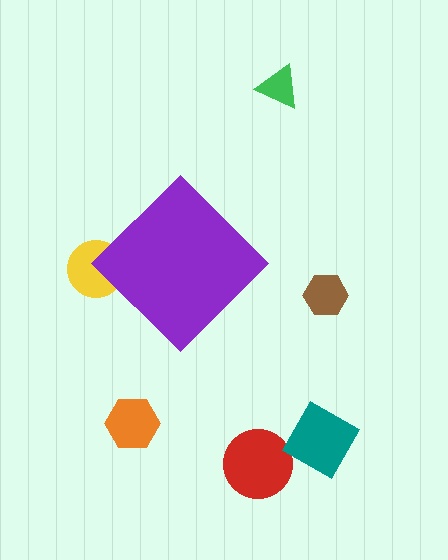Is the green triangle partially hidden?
No, the green triangle is fully visible.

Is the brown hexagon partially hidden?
No, the brown hexagon is fully visible.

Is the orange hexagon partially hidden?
No, the orange hexagon is fully visible.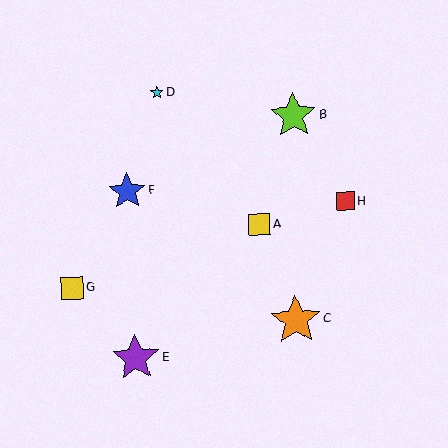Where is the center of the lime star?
The center of the lime star is at (293, 116).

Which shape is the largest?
The orange star (labeled C) is the largest.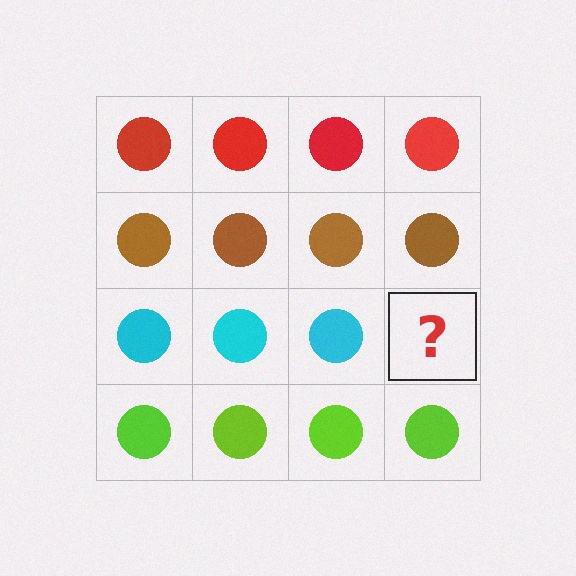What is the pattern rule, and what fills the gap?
The rule is that each row has a consistent color. The gap should be filled with a cyan circle.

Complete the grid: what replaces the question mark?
The question mark should be replaced with a cyan circle.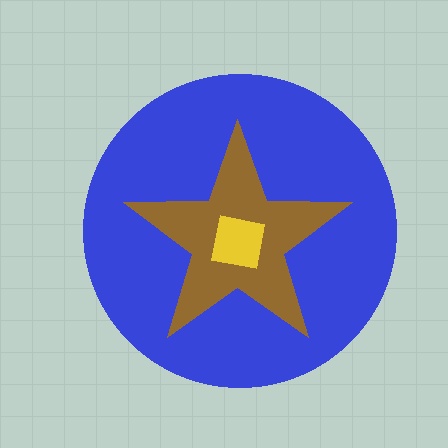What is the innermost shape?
The yellow square.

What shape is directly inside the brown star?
The yellow square.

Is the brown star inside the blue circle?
Yes.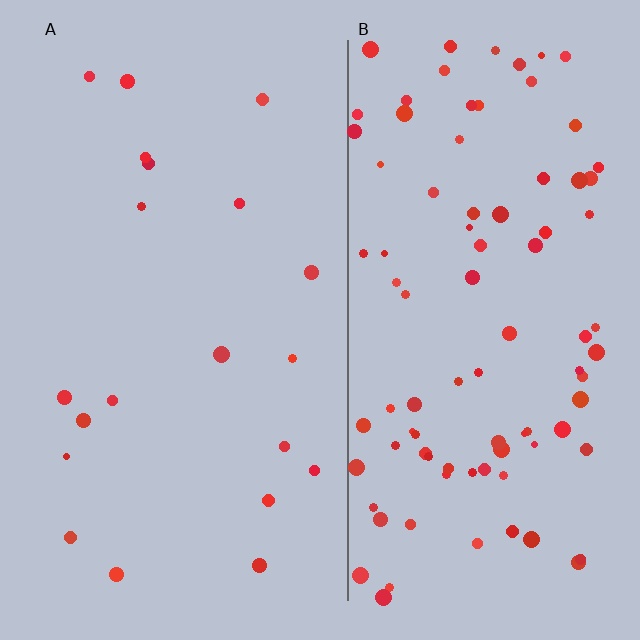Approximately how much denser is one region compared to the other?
Approximately 4.7× — region B over region A.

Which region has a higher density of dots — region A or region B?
B (the right).